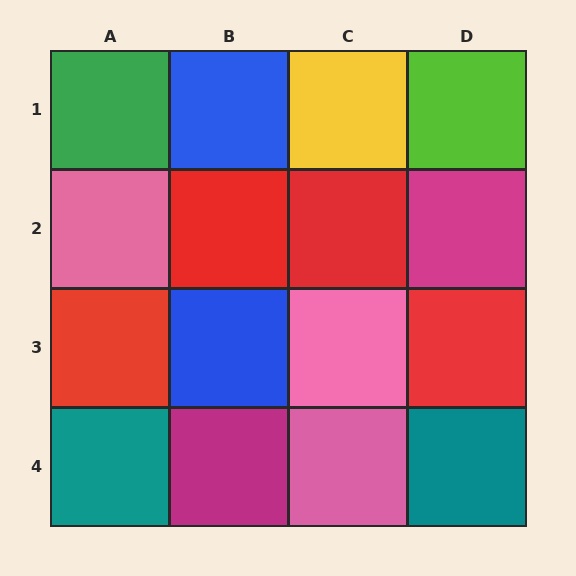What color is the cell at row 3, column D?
Red.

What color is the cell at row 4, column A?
Teal.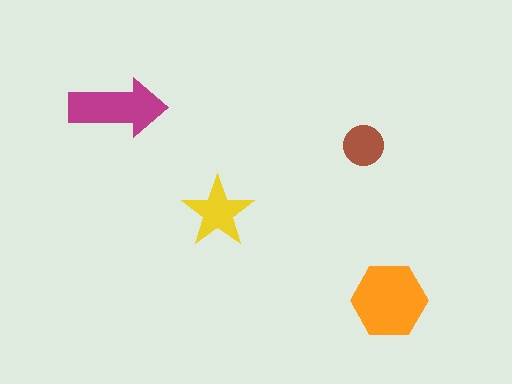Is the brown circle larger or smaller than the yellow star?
Smaller.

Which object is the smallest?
The brown circle.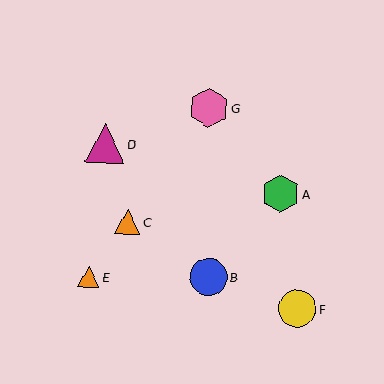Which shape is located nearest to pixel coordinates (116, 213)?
The orange triangle (labeled C) at (128, 221) is nearest to that location.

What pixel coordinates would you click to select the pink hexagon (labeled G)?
Click at (209, 108) to select the pink hexagon G.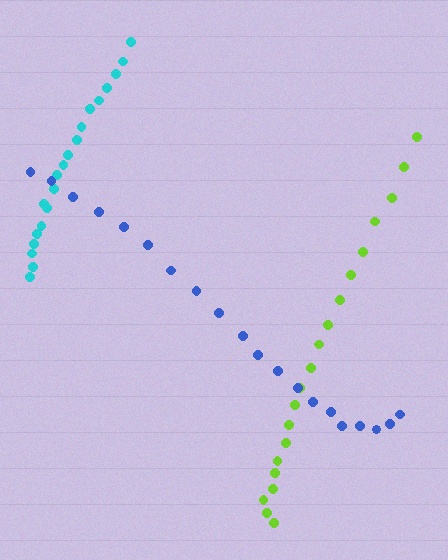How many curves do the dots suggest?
There are 3 distinct paths.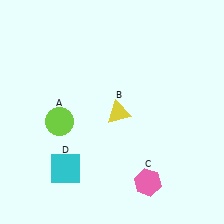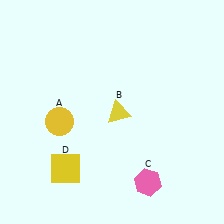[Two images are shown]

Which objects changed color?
A changed from lime to yellow. D changed from cyan to yellow.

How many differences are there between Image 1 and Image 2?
There are 2 differences between the two images.